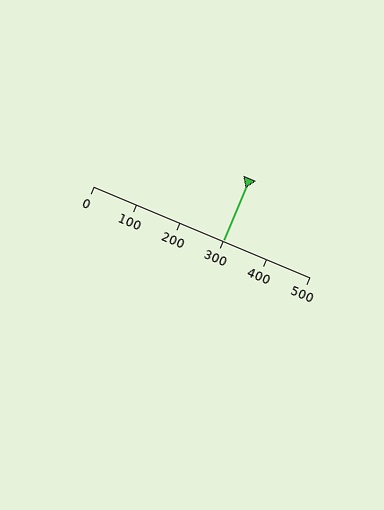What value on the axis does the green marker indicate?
The marker indicates approximately 300.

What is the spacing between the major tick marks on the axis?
The major ticks are spaced 100 apart.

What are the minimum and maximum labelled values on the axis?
The axis runs from 0 to 500.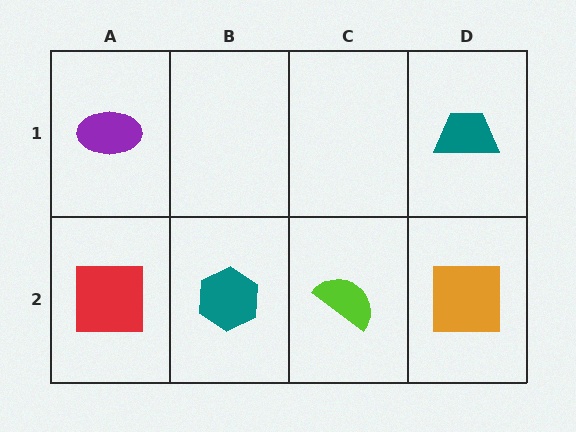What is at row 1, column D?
A teal trapezoid.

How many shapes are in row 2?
4 shapes.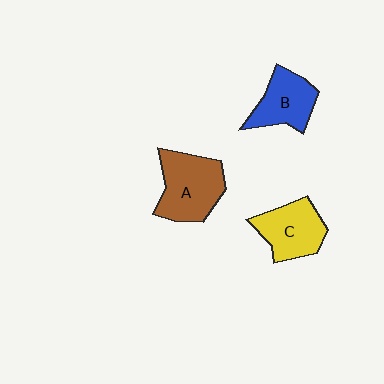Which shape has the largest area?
Shape A (brown).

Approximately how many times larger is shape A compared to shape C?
Approximately 1.2 times.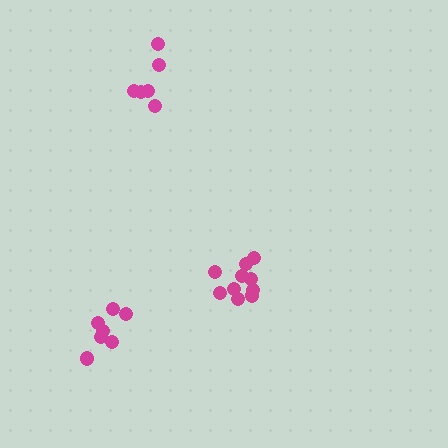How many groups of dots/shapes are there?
There are 3 groups.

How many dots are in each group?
Group 1: 10 dots, Group 2: 7 dots, Group 3: 6 dots (23 total).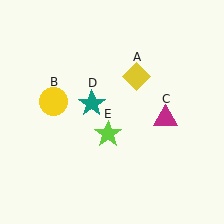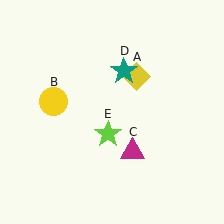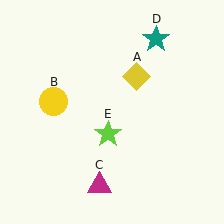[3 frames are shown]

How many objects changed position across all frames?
2 objects changed position: magenta triangle (object C), teal star (object D).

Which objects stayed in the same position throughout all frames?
Yellow diamond (object A) and yellow circle (object B) and lime star (object E) remained stationary.